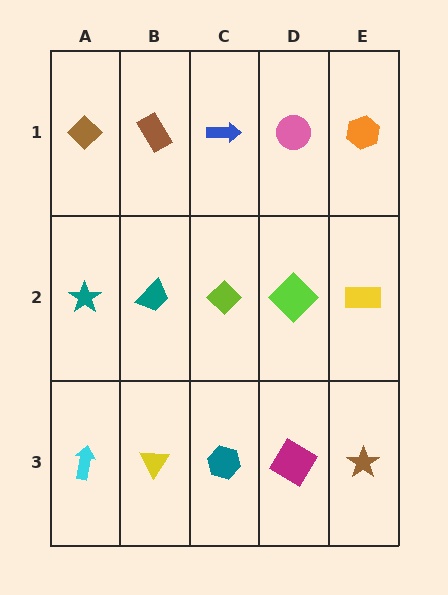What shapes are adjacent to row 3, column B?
A teal trapezoid (row 2, column B), a cyan arrow (row 3, column A), a teal hexagon (row 3, column C).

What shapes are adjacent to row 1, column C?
A lime diamond (row 2, column C), a brown rectangle (row 1, column B), a pink circle (row 1, column D).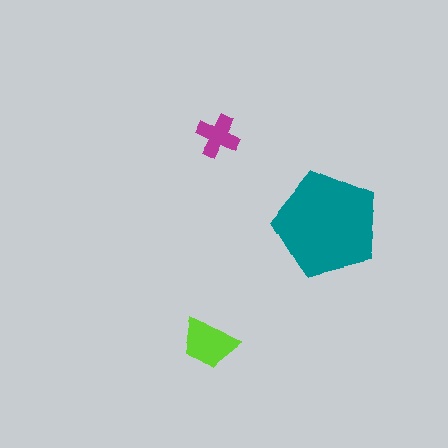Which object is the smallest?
The magenta cross.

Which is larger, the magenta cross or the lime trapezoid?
The lime trapezoid.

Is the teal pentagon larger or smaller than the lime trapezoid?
Larger.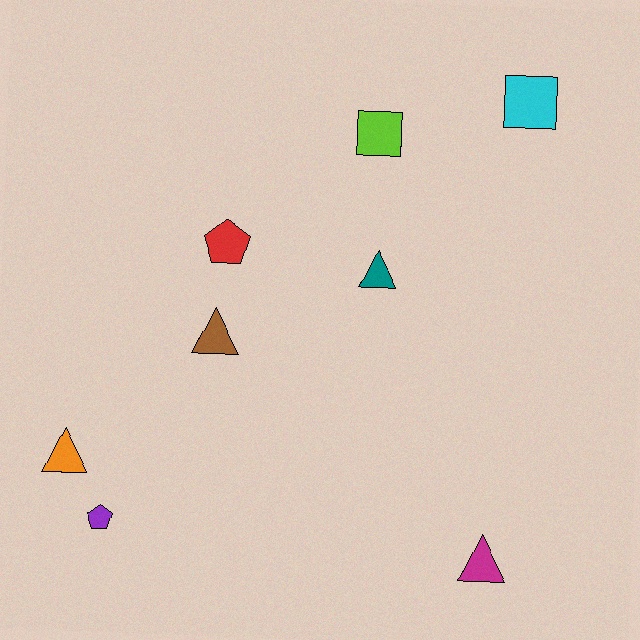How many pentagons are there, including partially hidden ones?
There are 2 pentagons.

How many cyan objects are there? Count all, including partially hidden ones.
There is 1 cyan object.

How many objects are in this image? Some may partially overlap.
There are 8 objects.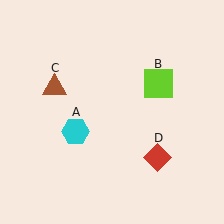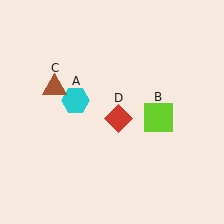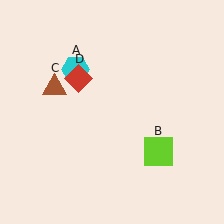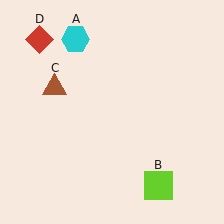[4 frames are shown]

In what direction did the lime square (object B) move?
The lime square (object B) moved down.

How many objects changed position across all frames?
3 objects changed position: cyan hexagon (object A), lime square (object B), red diamond (object D).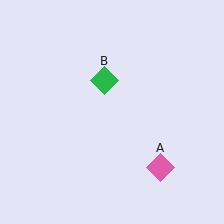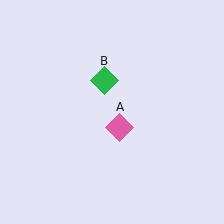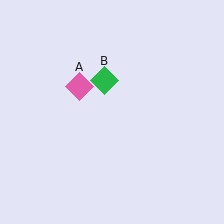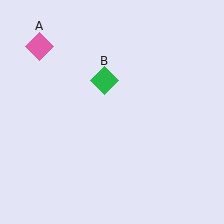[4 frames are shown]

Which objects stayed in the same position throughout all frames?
Green diamond (object B) remained stationary.